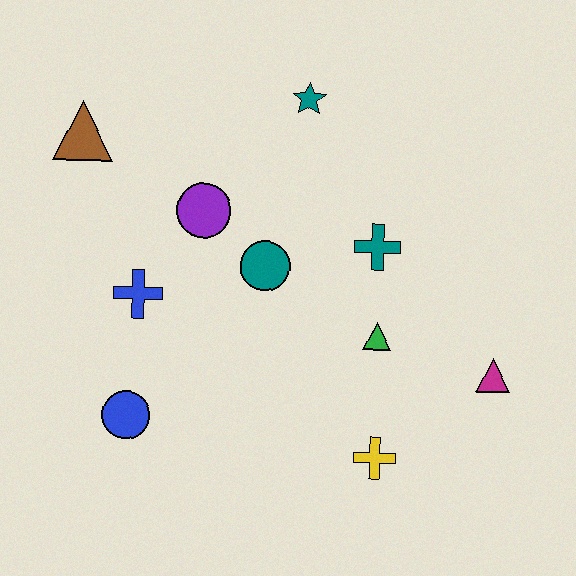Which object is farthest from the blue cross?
The magenta triangle is farthest from the blue cross.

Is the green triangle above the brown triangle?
No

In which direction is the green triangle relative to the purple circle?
The green triangle is to the right of the purple circle.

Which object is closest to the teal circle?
The purple circle is closest to the teal circle.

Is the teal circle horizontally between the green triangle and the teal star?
No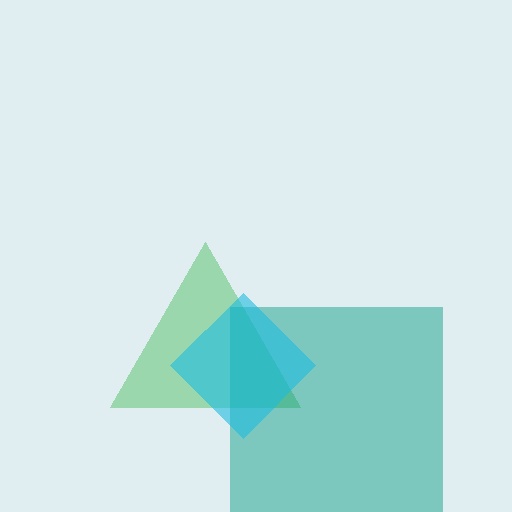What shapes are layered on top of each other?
The layered shapes are: a green triangle, a teal square, a cyan diamond.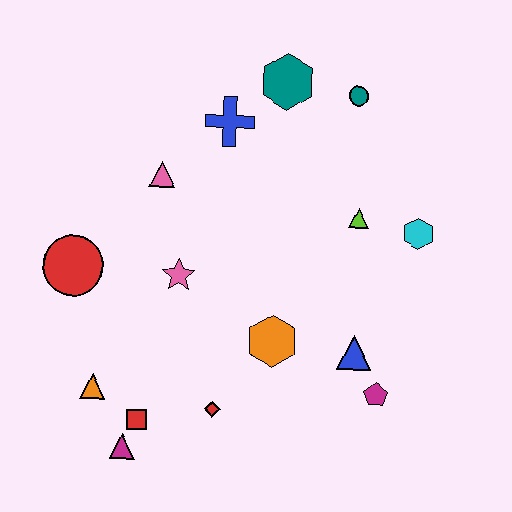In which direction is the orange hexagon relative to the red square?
The orange hexagon is to the right of the red square.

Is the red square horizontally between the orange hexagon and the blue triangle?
No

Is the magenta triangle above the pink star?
No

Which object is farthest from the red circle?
The cyan hexagon is farthest from the red circle.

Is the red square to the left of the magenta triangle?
No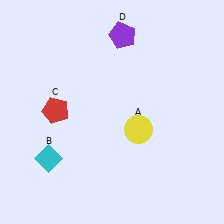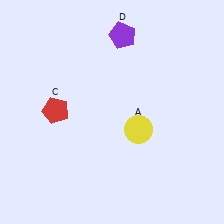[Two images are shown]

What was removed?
The cyan diamond (B) was removed in Image 2.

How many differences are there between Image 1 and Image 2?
There is 1 difference between the two images.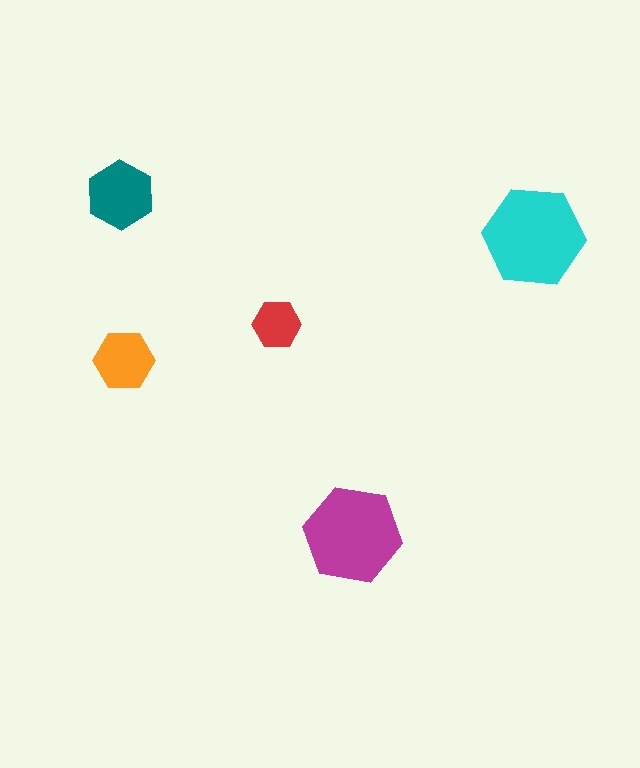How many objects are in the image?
There are 5 objects in the image.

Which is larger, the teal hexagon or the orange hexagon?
The teal one.